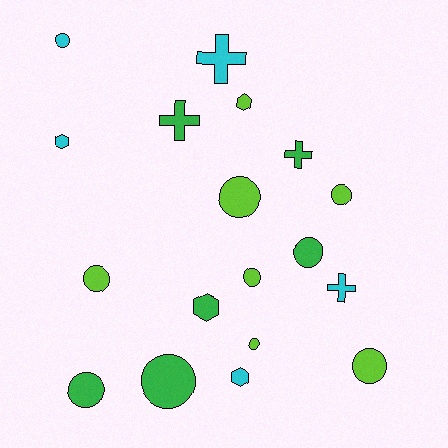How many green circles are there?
There are 3 green circles.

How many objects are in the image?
There are 18 objects.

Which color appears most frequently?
Lime, with 7 objects.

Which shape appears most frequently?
Circle, with 10 objects.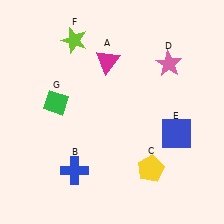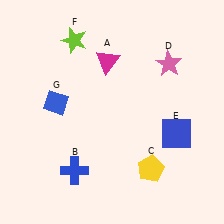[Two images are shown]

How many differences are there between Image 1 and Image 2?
There is 1 difference between the two images.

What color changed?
The diamond (G) changed from green in Image 1 to blue in Image 2.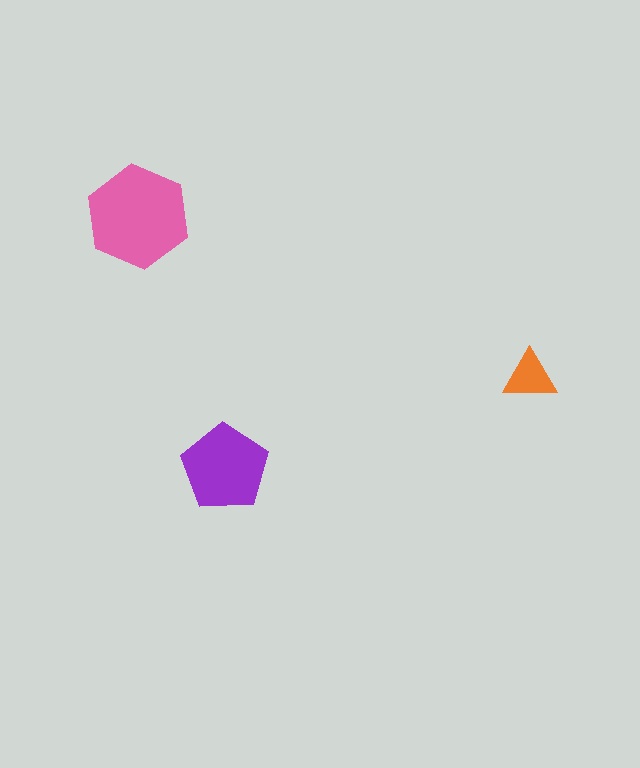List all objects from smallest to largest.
The orange triangle, the purple pentagon, the pink hexagon.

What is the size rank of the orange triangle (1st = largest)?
3rd.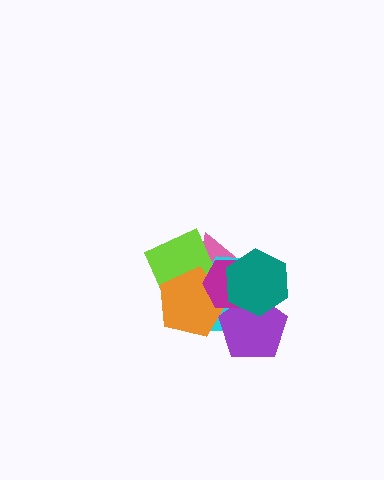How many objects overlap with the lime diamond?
4 objects overlap with the lime diamond.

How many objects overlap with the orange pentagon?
4 objects overlap with the orange pentagon.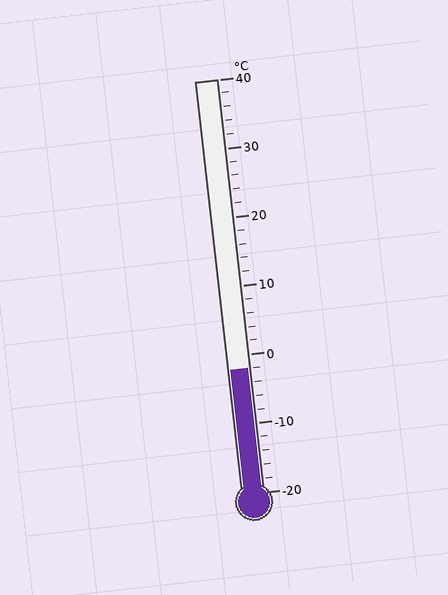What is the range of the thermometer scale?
The thermometer scale ranges from -20°C to 40°C.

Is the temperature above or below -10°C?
The temperature is above -10°C.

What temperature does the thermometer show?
The thermometer shows approximately -2°C.